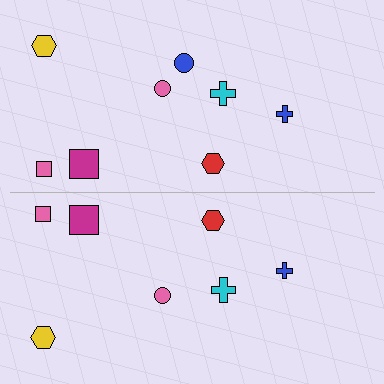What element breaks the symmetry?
A blue circle is missing from the bottom side.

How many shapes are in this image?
There are 15 shapes in this image.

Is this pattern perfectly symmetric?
No, the pattern is not perfectly symmetric. A blue circle is missing from the bottom side.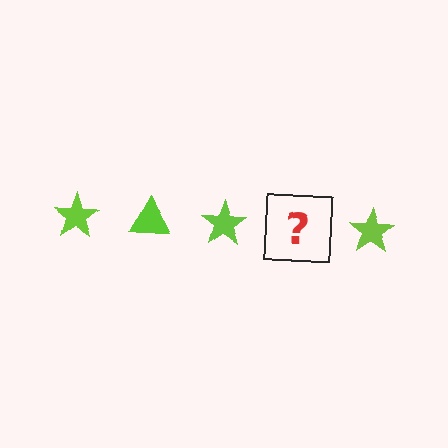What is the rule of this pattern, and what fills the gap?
The rule is that the pattern cycles through star, triangle shapes in lime. The gap should be filled with a lime triangle.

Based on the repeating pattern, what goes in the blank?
The blank should be a lime triangle.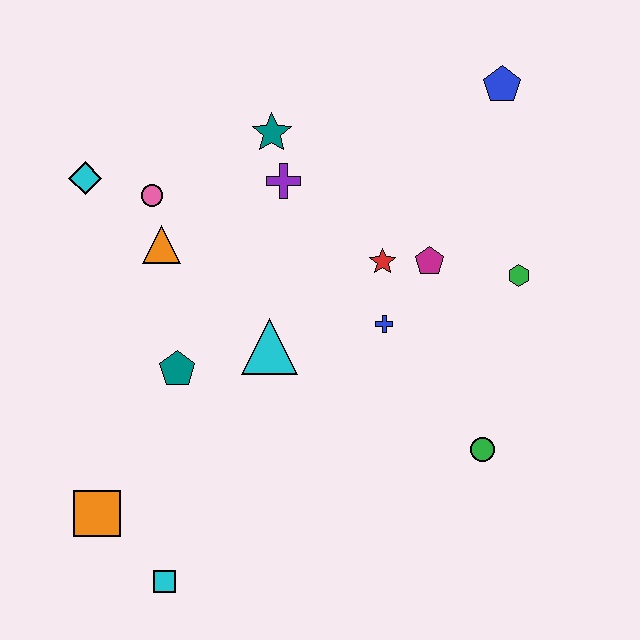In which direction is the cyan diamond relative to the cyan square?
The cyan diamond is above the cyan square.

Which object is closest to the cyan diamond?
The pink circle is closest to the cyan diamond.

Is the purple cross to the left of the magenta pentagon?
Yes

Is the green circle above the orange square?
Yes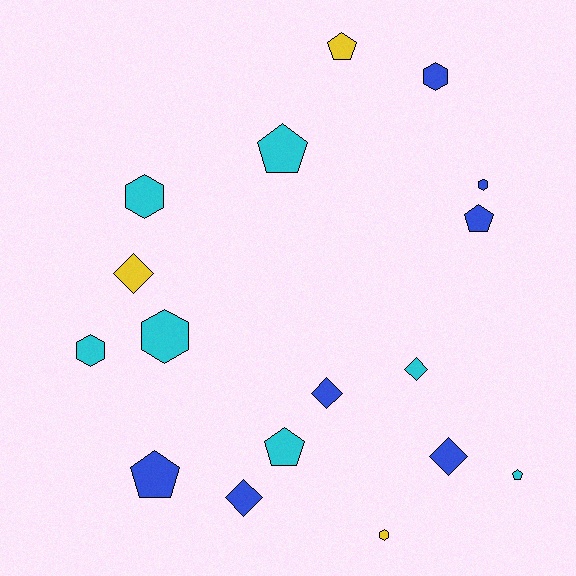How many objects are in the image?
There are 17 objects.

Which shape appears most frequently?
Hexagon, with 6 objects.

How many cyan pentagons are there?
There are 3 cyan pentagons.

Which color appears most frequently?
Blue, with 7 objects.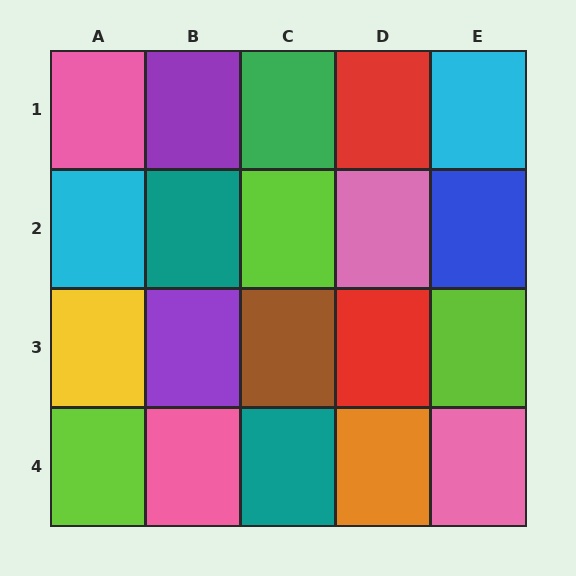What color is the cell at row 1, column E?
Cyan.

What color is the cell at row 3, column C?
Brown.